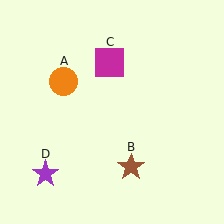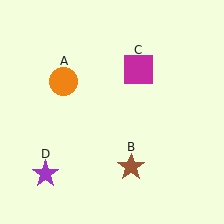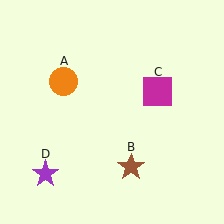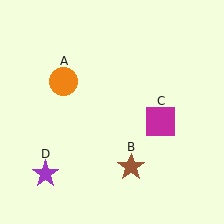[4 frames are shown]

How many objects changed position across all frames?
1 object changed position: magenta square (object C).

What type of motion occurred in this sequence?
The magenta square (object C) rotated clockwise around the center of the scene.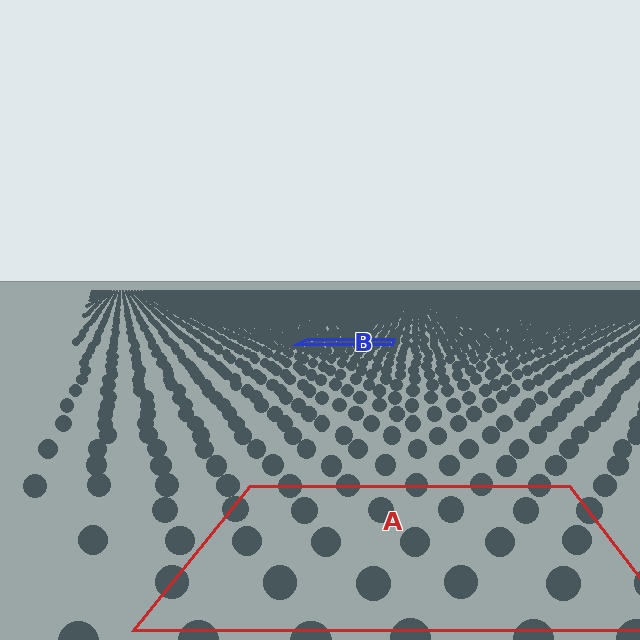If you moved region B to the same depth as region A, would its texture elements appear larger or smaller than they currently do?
They would appear larger. At a closer depth, the same texture elements are projected at a bigger on-screen size.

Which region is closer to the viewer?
Region A is closer. The texture elements there are larger and more spread out.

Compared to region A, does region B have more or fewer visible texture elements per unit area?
Region B has more texture elements per unit area — they are packed more densely because it is farther away.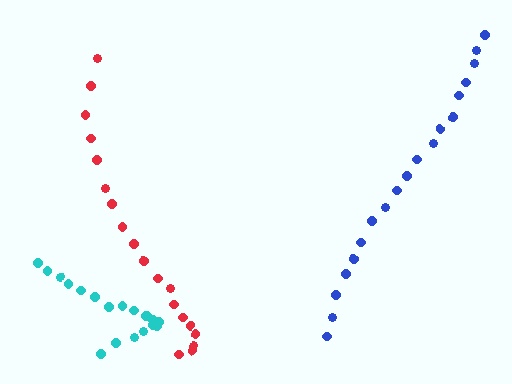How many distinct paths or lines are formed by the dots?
There are 3 distinct paths.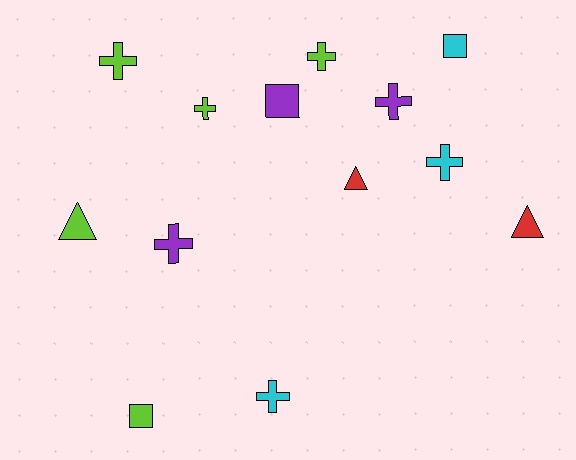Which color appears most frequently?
Lime, with 5 objects.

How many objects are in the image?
There are 13 objects.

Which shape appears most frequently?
Cross, with 7 objects.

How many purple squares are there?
There is 1 purple square.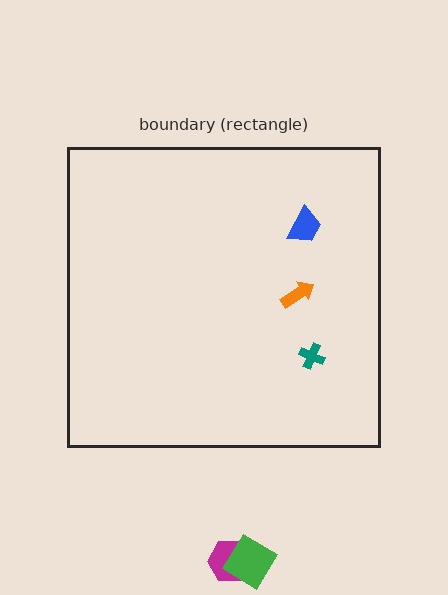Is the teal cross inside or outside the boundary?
Inside.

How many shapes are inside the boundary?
3 inside, 2 outside.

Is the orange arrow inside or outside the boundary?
Inside.